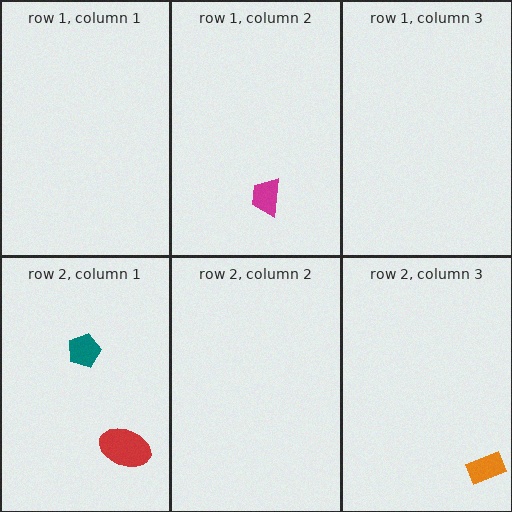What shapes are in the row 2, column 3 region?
The orange rectangle.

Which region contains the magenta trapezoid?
The row 1, column 2 region.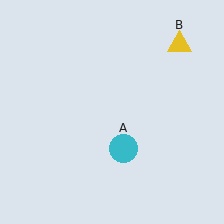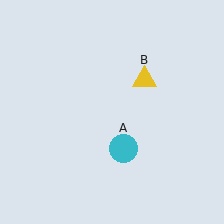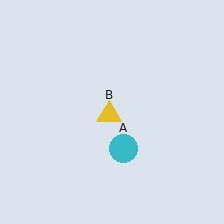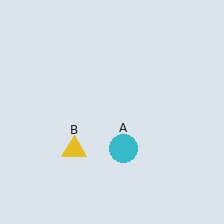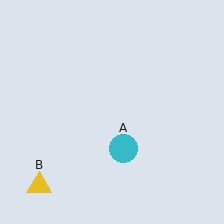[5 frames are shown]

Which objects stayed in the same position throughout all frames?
Cyan circle (object A) remained stationary.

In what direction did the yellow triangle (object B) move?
The yellow triangle (object B) moved down and to the left.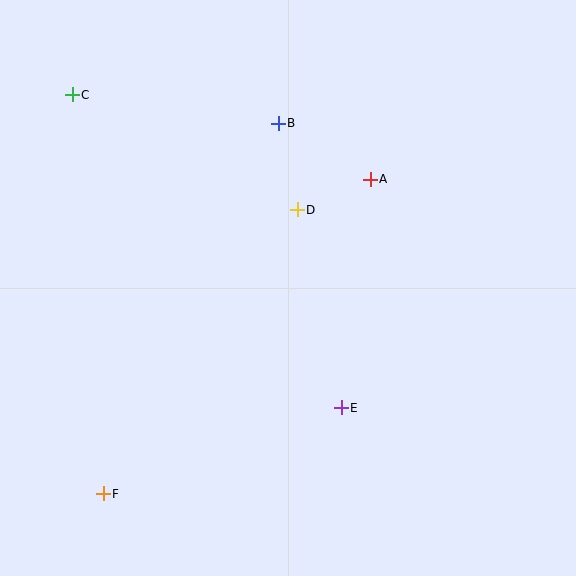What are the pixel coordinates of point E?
Point E is at (341, 408).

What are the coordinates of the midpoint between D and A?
The midpoint between D and A is at (334, 195).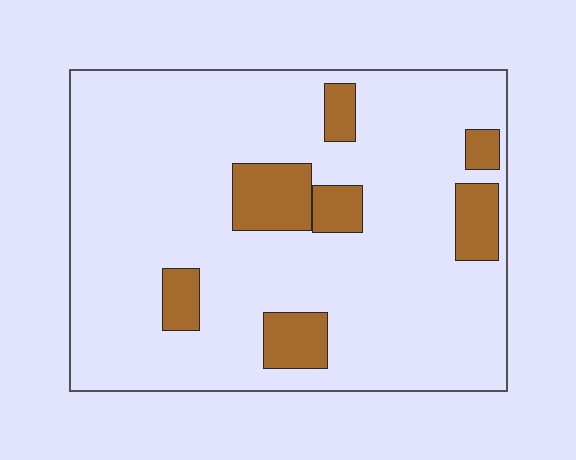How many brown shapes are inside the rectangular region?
7.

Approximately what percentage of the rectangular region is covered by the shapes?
Approximately 15%.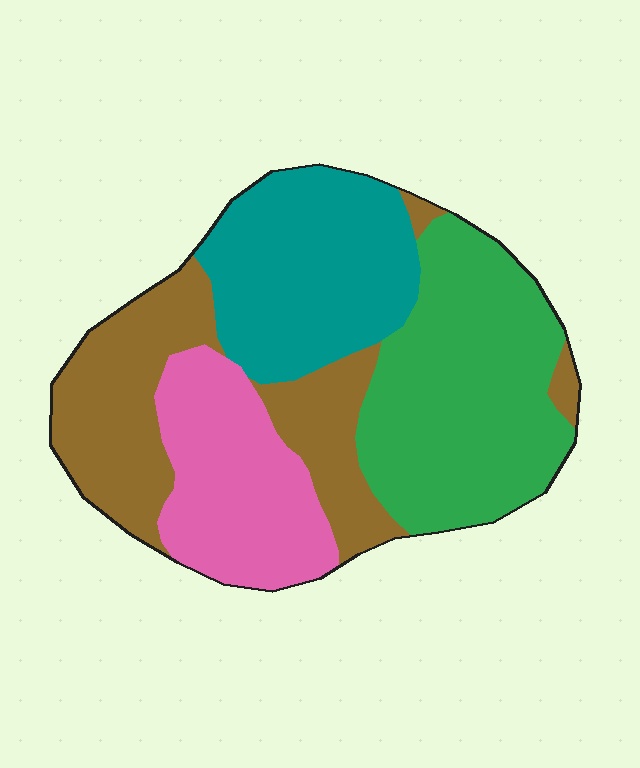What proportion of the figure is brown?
Brown covers around 25% of the figure.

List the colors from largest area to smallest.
From largest to smallest: green, brown, teal, pink.